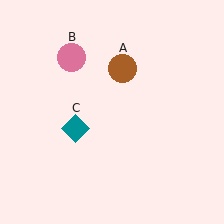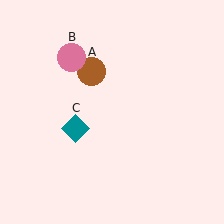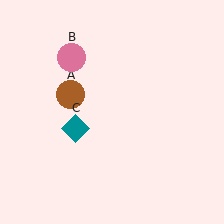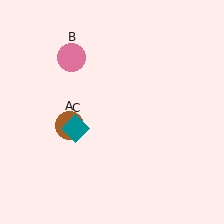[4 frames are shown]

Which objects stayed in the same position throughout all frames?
Pink circle (object B) and teal diamond (object C) remained stationary.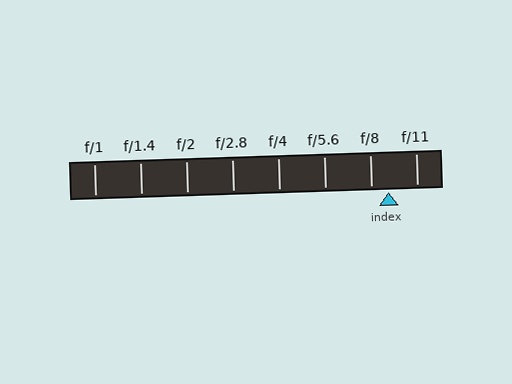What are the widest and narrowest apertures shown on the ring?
The widest aperture shown is f/1 and the narrowest is f/11.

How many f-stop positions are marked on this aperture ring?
There are 8 f-stop positions marked.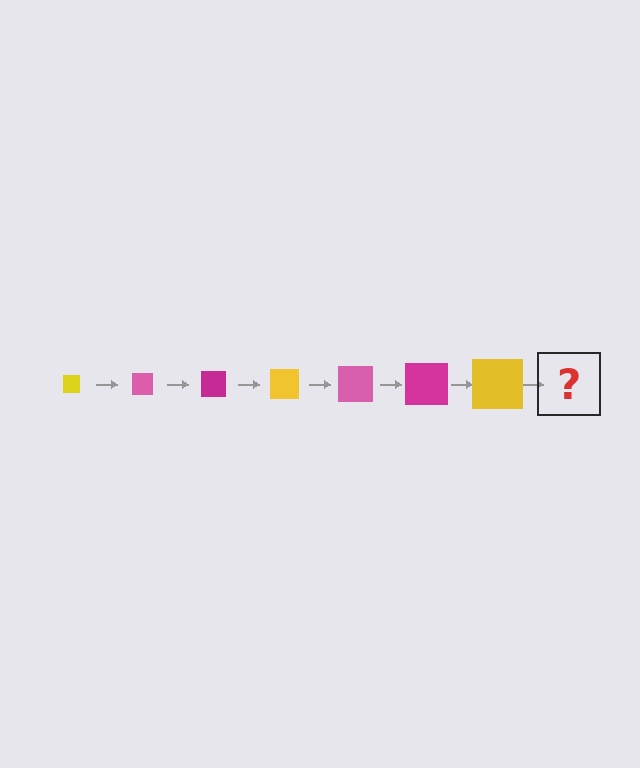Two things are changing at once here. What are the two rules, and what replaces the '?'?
The two rules are that the square grows larger each step and the color cycles through yellow, pink, and magenta. The '?' should be a pink square, larger than the previous one.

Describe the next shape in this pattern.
It should be a pink square, larger than the previous one.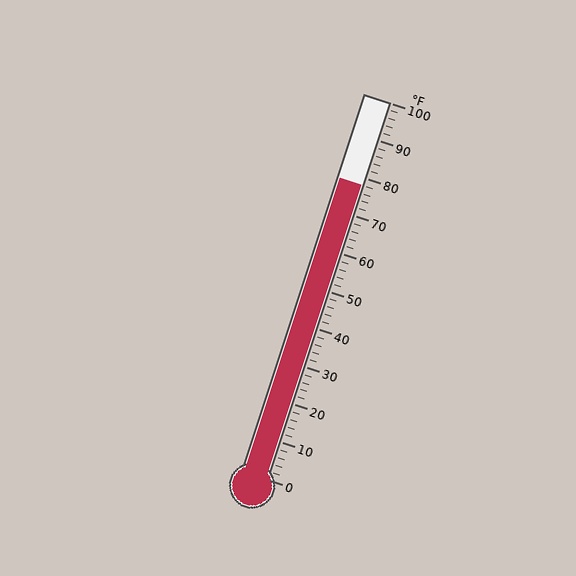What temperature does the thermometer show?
The thermometer shows approximately 78°F.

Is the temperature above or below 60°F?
The temperature is above 60°F.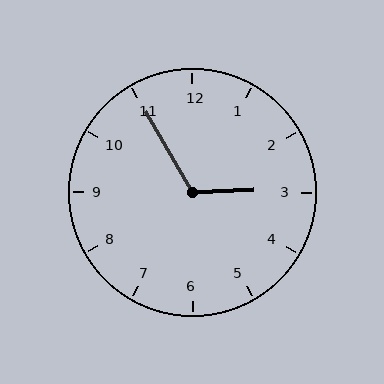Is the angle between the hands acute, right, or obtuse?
It is obtuse.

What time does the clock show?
2:55.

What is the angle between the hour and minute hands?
Approximately 118 degrees.